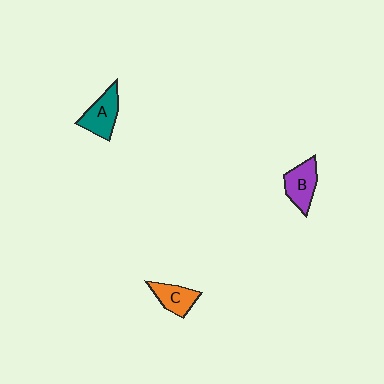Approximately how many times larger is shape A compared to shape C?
Approximately 1.2 times.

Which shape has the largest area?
Shape A (teal).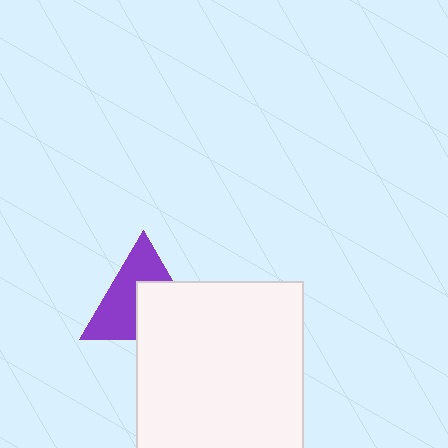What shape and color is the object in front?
The object in front is a white rectangle.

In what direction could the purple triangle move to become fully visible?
The purple triangle could move toward the upper-left. That would shift it out from behind the white rectangle entirely.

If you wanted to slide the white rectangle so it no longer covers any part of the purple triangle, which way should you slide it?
Slide it toward the lower-right — that is the most direct way to separate the two shapes.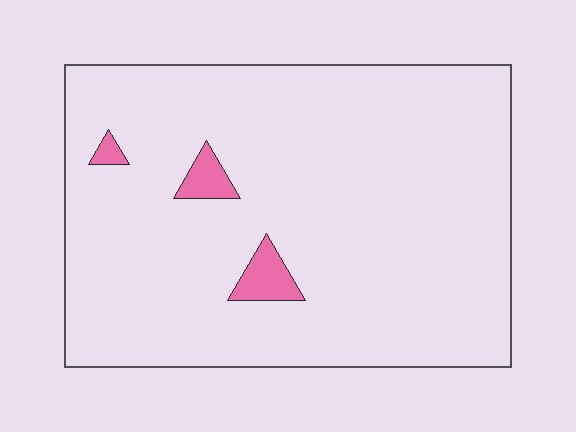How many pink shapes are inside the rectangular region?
3.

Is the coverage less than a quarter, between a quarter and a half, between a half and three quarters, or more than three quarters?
Less than a quarter.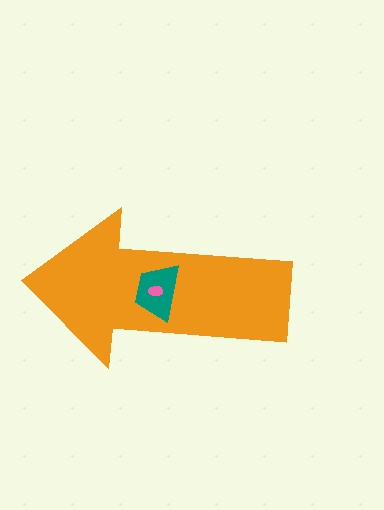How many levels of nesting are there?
3.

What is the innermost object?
The pink ellipse.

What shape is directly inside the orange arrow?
The teal trapezoid.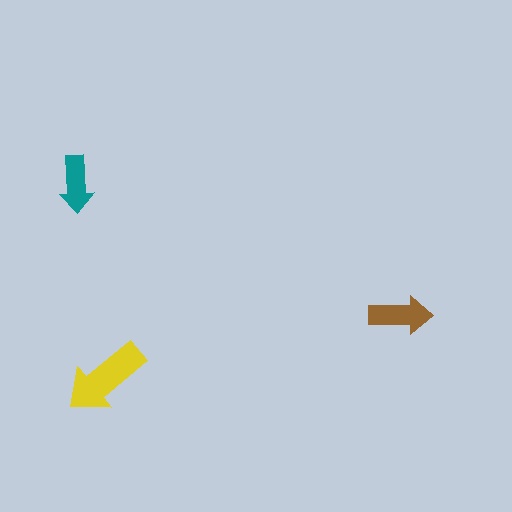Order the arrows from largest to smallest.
the yellow one, the brown one, the teal one.